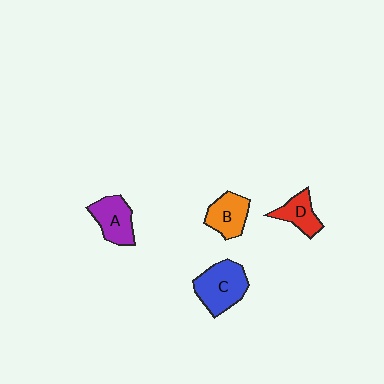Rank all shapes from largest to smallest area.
From largest to smallest: C (blue), A (purple), B (orange), D (red).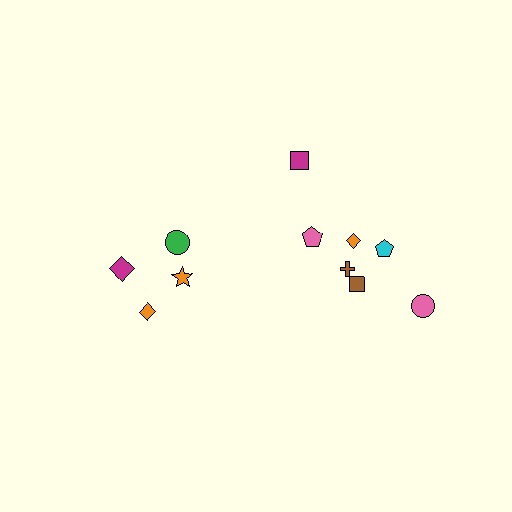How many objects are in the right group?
There are 7 objects.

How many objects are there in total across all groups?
There are 11 objects.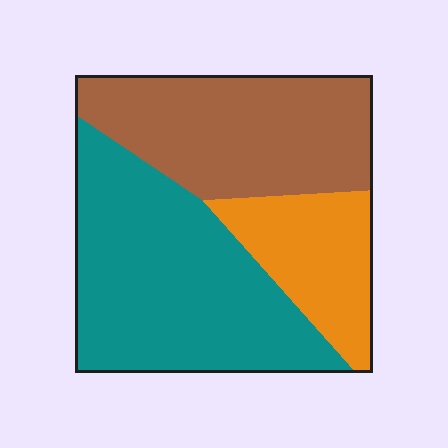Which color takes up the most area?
Teal, at roughly 45%.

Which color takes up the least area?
Orange, at roughly 20%.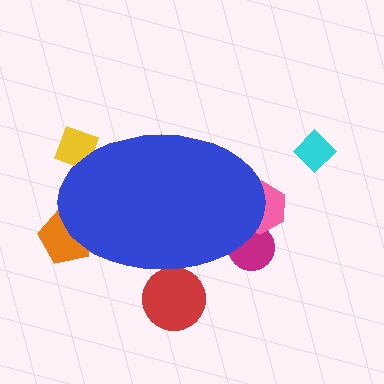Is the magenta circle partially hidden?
Yes, the magenta circle is partially hidden behind the blue ellipse.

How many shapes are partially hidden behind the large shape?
5 shapes are partially hidden.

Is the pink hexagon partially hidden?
Yes, the pink hexagon is partially hidden behind the blue ellipse.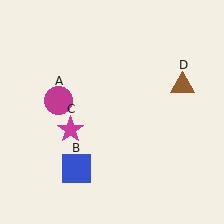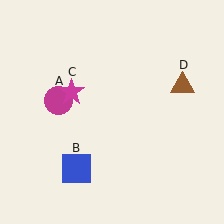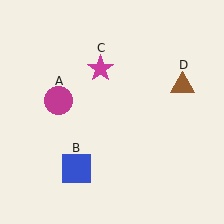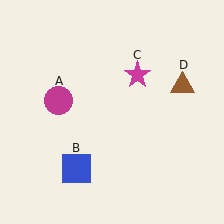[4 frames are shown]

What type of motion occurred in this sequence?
The magenta star (object C) rotated clockwise around the center of the scene.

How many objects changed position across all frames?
1 object changed position: magenta star (object C).